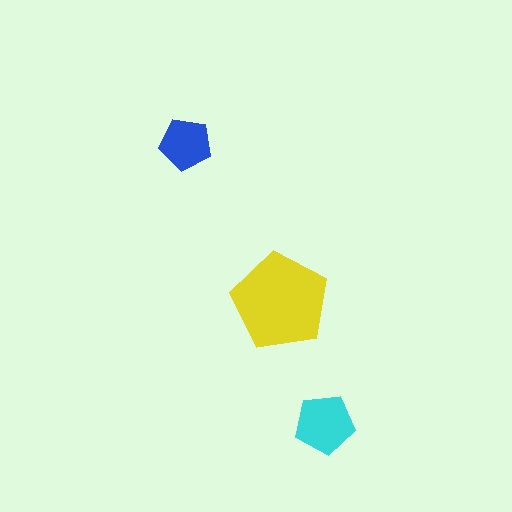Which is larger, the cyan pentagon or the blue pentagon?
The cyan one.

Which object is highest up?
The blue pentagon is topmost.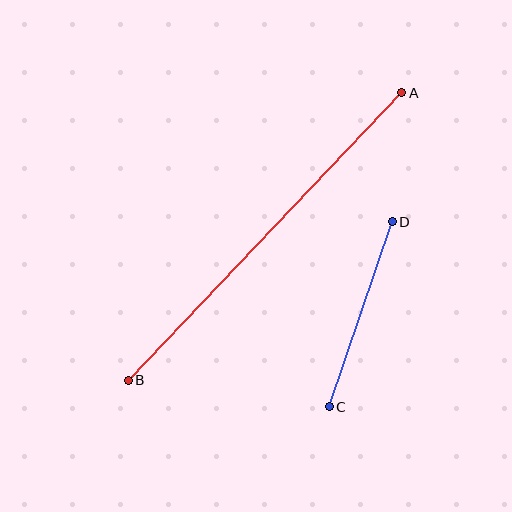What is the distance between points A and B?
The distance is approximately 397 pixels.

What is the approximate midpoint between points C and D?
The midpoint is at approximately (361, 314) pixels.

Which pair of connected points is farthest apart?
Points A and B are farthest apart.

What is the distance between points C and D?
The distance is approximately 196 pixels.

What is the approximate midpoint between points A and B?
The midpoint is at approximately (265, 236) pixels.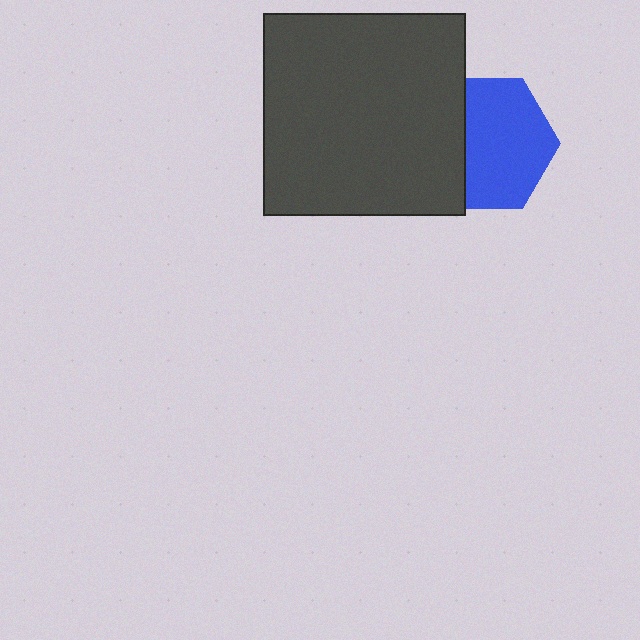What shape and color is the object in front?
The object in front is a dark gray square.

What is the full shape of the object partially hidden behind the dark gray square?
The partially hidden object is a blue hexagon.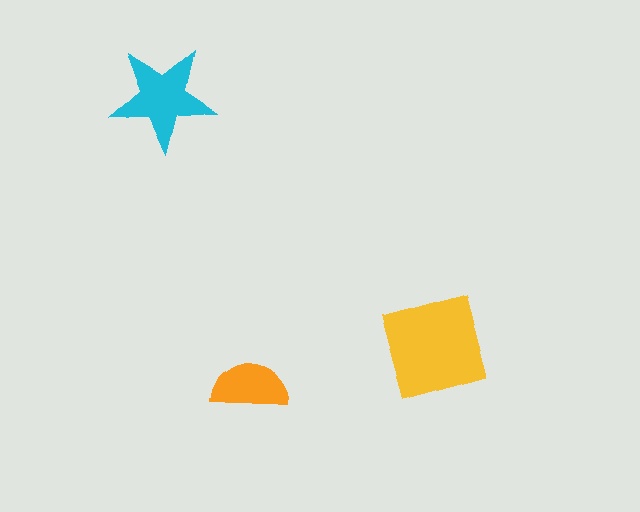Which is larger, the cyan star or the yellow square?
The yellow square.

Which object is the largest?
The yellow square.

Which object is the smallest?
The orange semicircle.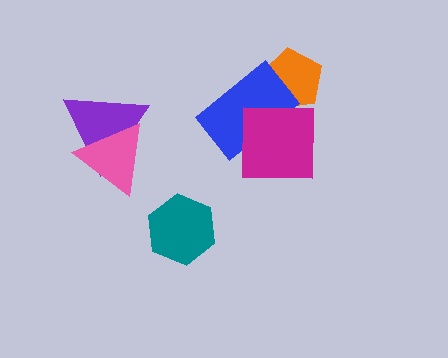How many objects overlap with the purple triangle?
1 object overlaps with the purple triangle.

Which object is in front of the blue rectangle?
The magenta square is in front of the blue rectangle.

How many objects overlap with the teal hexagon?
0 objects overlap with the teal hexagon.